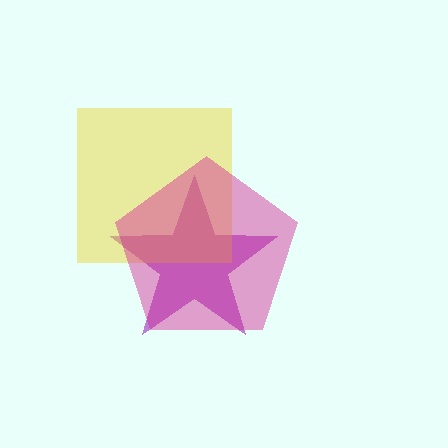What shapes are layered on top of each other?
The layered shapes are: a purple star, a yellow square, a magenta pentagon.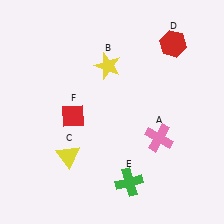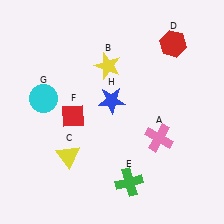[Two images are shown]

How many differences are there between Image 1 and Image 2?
There are 2 differences between the two images.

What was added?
A cyan circle (G), a blue star (H) were added in Image 2.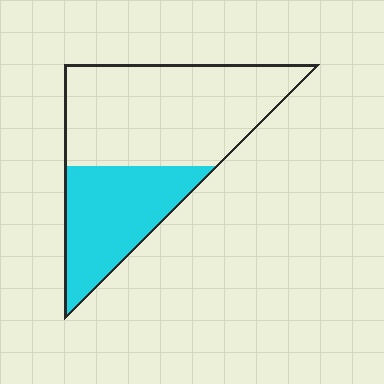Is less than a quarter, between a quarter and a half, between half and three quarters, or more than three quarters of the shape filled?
Between a quarter and a half.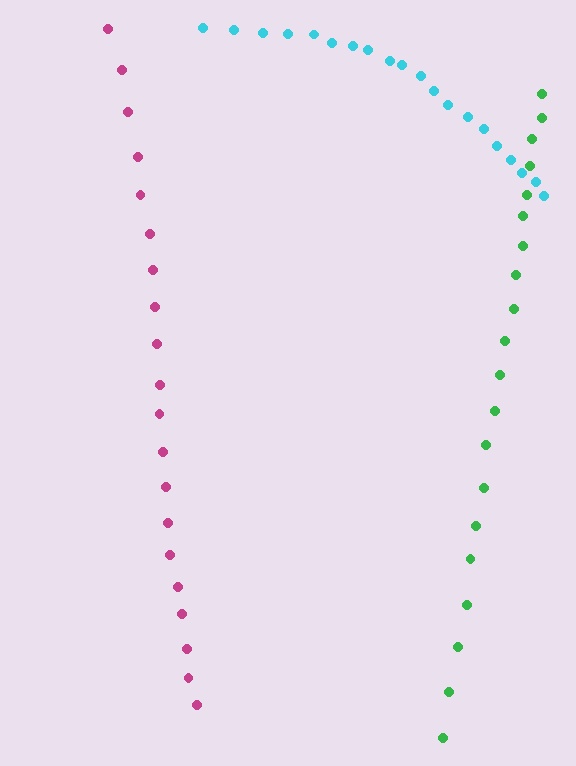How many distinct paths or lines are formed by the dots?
There are 3 distinct paths.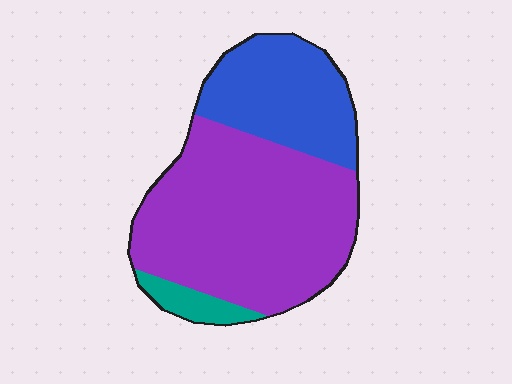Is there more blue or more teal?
Blue.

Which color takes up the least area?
Teal, at roughly 5%.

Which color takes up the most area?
Purple, at roughly 65%.